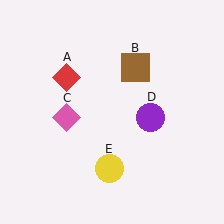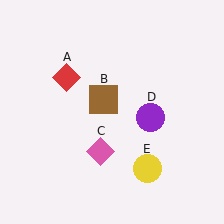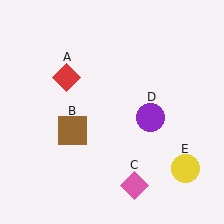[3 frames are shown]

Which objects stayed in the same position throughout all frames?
Red diamond (object A) and purple circle (object D) remained stationary.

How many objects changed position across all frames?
3 objects changed position: brown square (object B), pink diamond (object C), yellow circle (object E).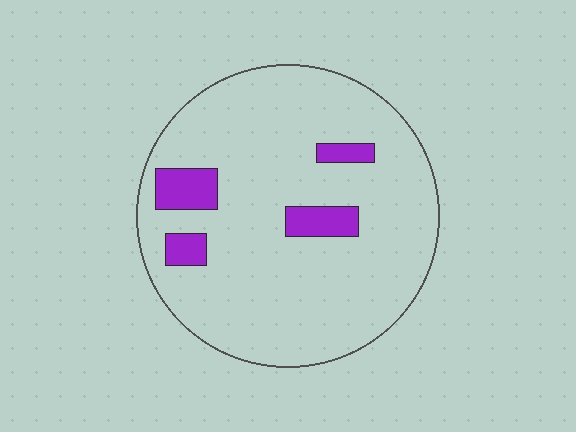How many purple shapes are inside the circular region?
4.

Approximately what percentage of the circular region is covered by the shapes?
Approximately 10%.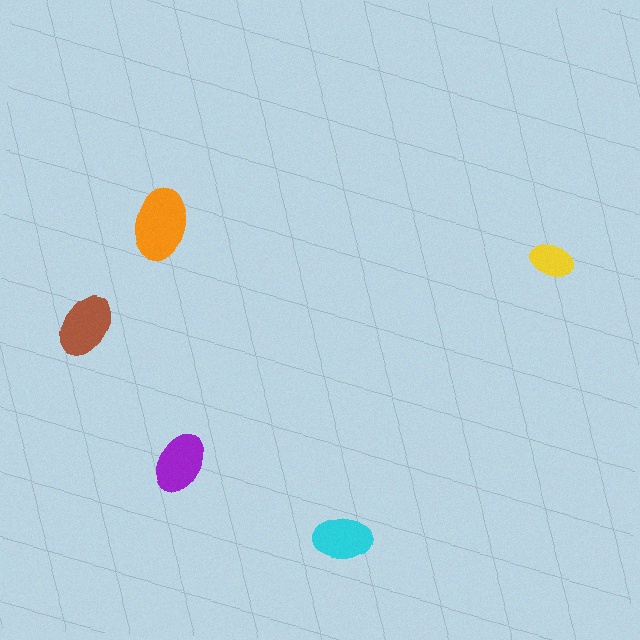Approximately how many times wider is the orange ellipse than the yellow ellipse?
About 1.5 times wider.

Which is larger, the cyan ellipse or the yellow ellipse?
The cyan one.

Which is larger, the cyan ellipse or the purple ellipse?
The purple one.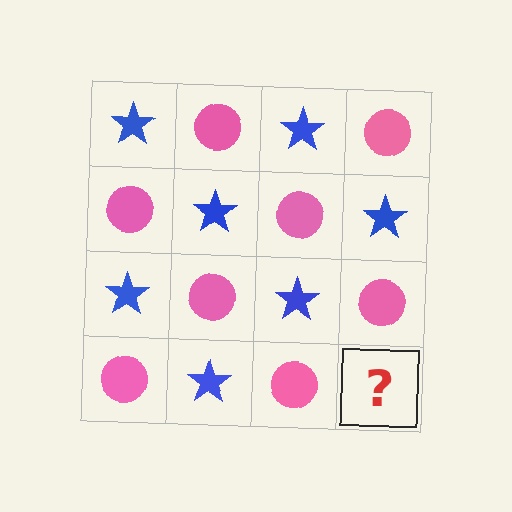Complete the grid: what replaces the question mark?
The question mark should be replaced with a blue star.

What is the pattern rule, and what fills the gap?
The rule is that it alternates blue star and pink circle in a checkerboard pattern. The gap should be filled with a blue star.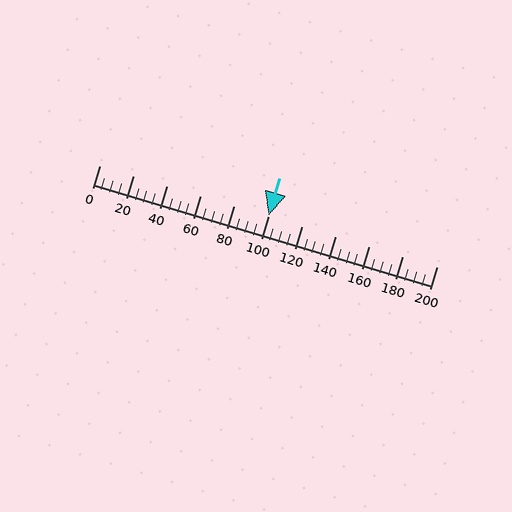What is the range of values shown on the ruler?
The ruler shows values from 0 to 200.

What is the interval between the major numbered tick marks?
The major tick marks are spaced 20 units apart.